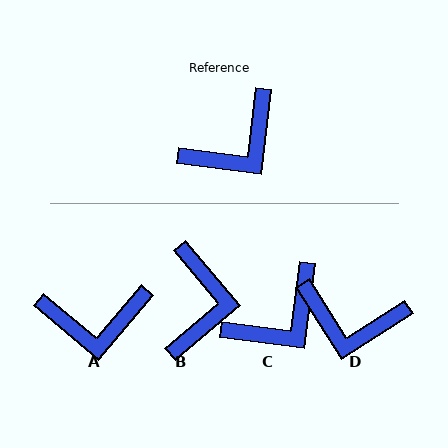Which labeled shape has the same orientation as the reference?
C.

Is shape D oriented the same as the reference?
No, it is off by about 51 degrees.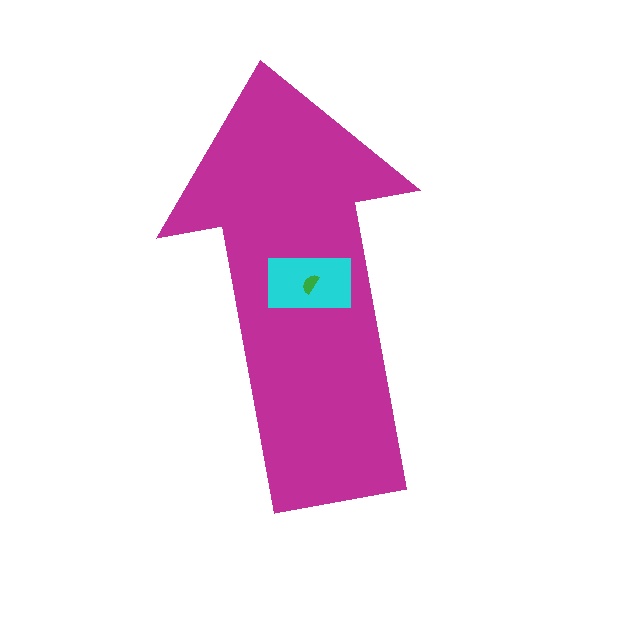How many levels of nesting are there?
3.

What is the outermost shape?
The magenta arrow.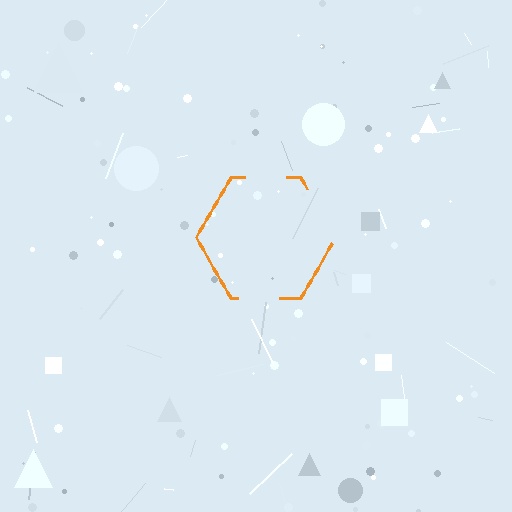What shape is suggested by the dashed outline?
The dashed outline suggests a hexagon.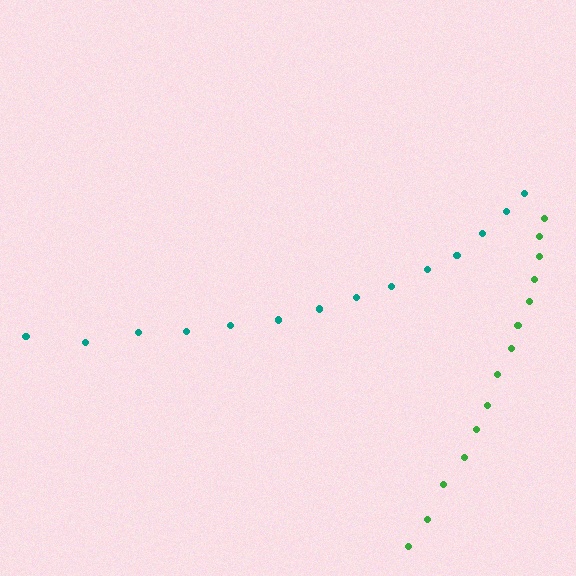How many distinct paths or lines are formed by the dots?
There are 2 distinct paths.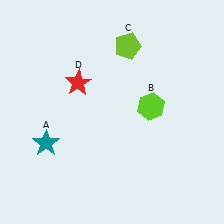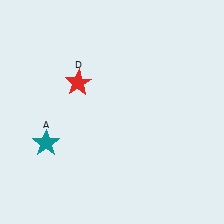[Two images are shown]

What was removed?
The lime hexagon (B), the lime pentagon (C) were removed in Image 2.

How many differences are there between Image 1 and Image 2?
There are 2 differences between the two images.